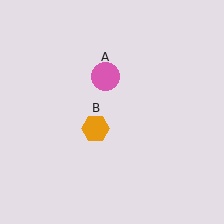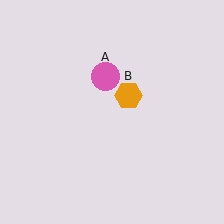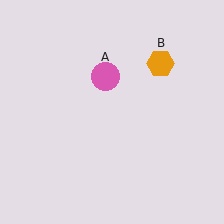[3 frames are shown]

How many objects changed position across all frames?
1 object changed position: orange hexagon (object B).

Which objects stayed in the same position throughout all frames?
Pink circle (object A) remained stationary.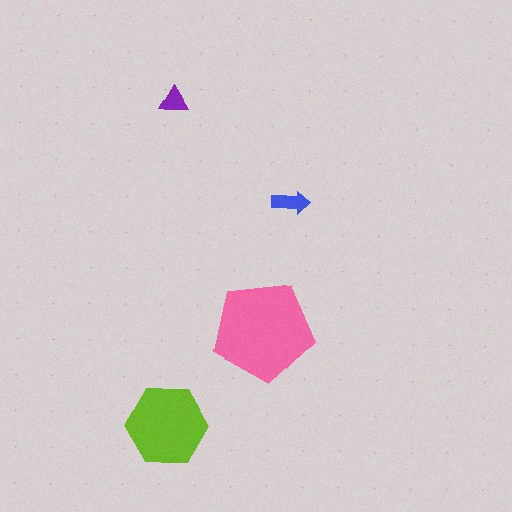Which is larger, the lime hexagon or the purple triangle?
The lime hexagon.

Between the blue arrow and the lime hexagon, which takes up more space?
The lime hexagon.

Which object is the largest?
The pink pentagon.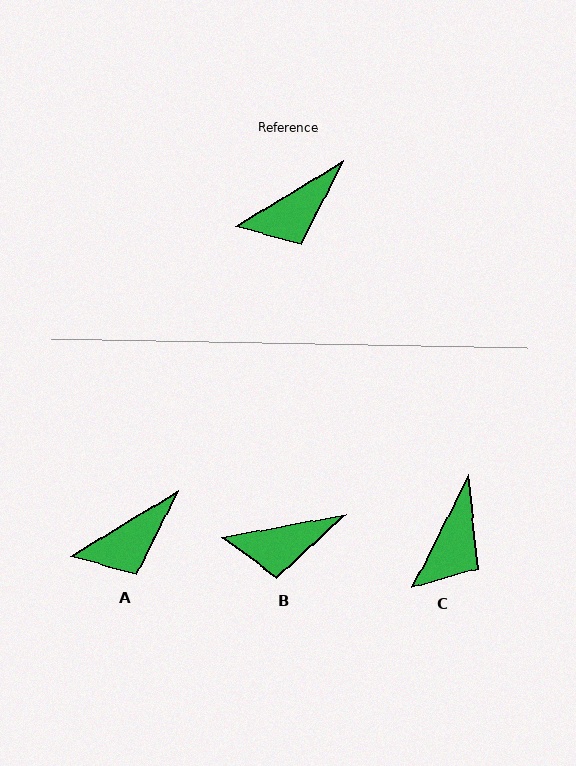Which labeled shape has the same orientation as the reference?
A.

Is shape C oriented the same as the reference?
No, it is off by about 32 degrees.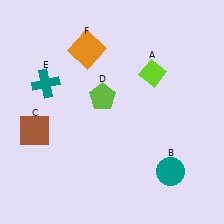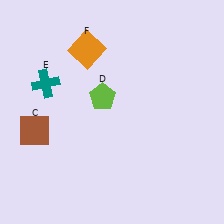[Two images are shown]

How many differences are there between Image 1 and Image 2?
There are 2 differences between the two images.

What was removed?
The lime diamond (A), the teal circle (B) were removed in Image 2.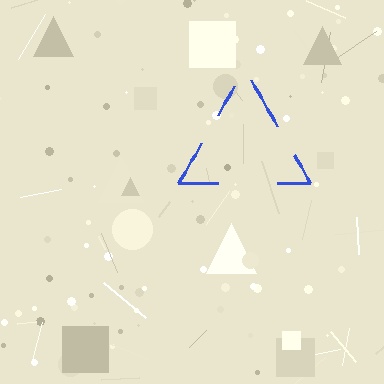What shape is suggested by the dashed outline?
The dashed outline suggests a triangle.